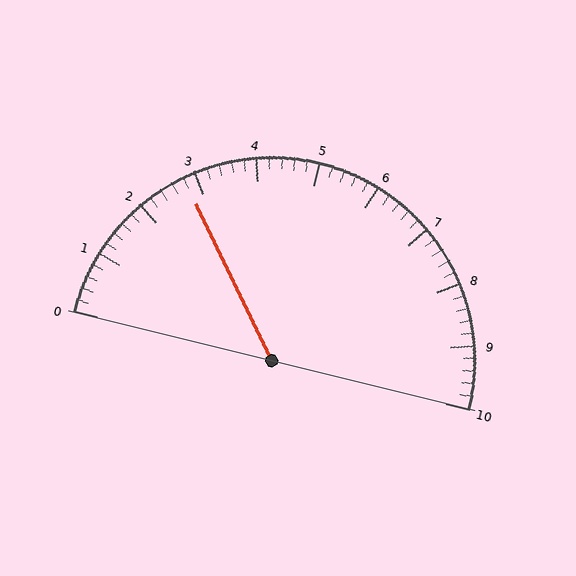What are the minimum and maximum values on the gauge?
The gauge ranges from 0 to 10.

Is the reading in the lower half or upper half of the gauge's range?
The reading is in the lower half of the range (0 to 10).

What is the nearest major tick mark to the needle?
The nearest major tick mark is 3.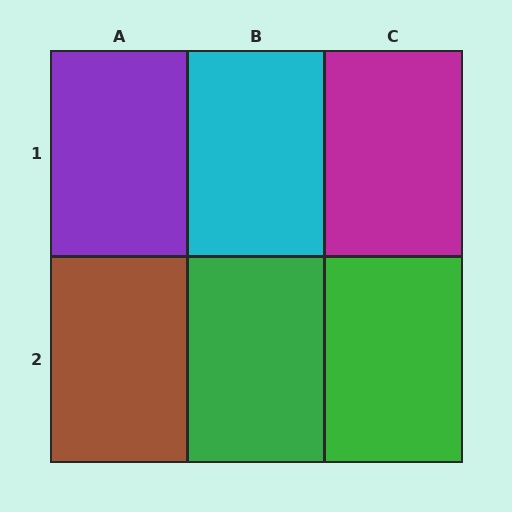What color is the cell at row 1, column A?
Purple.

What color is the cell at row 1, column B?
Cyan.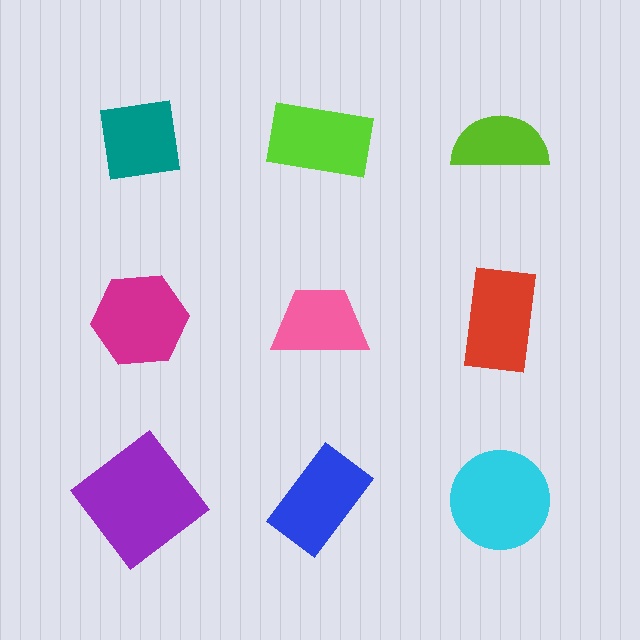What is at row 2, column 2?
A pink trapezoid.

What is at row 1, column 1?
A teal square.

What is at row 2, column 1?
A magenta hexagon.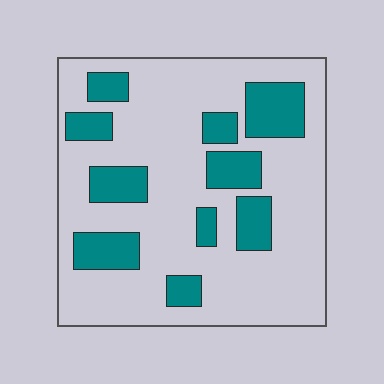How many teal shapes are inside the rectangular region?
10.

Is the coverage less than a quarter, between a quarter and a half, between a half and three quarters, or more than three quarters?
Less than a quarter.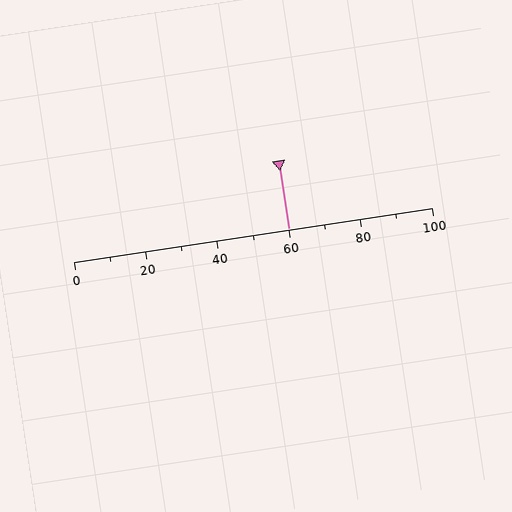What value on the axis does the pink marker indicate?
The marker indicates approximately 60.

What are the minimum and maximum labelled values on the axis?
The axis runs from 0 to 100.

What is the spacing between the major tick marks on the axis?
The major ticks are spaced 20 apart.